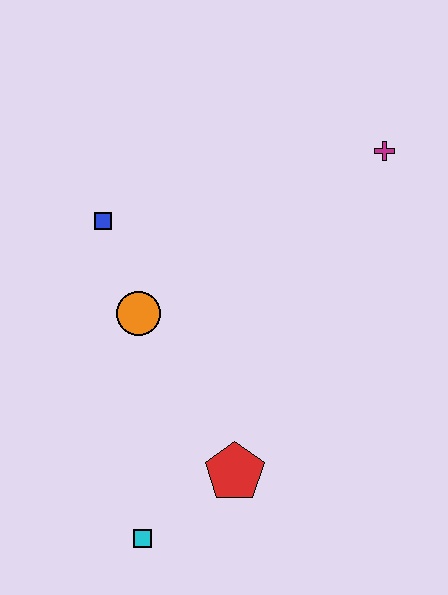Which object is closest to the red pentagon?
The cyan square is closest to the red pentagon.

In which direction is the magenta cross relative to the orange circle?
The magenta cross is to the right of the orange circle.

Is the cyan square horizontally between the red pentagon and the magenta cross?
No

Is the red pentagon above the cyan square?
Yes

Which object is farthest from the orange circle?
The magenta cross is farthest from the orange circle.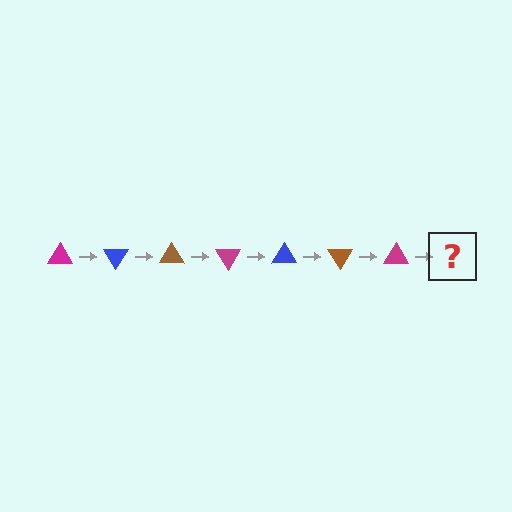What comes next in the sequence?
The next element should be a blue triangle, rotated 420 degrees from the start.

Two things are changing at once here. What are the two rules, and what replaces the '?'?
The two rules are that it rotates 60 degrees each step and the color cycles through magenta, blue, and brown. The '?' should be a blue triangle, rotated 420 degrees from the start.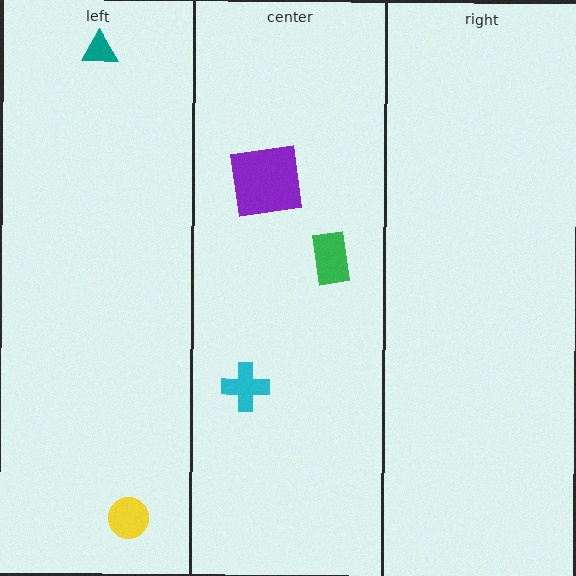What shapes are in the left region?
The yellow circle, the teal triangle.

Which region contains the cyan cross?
The center region.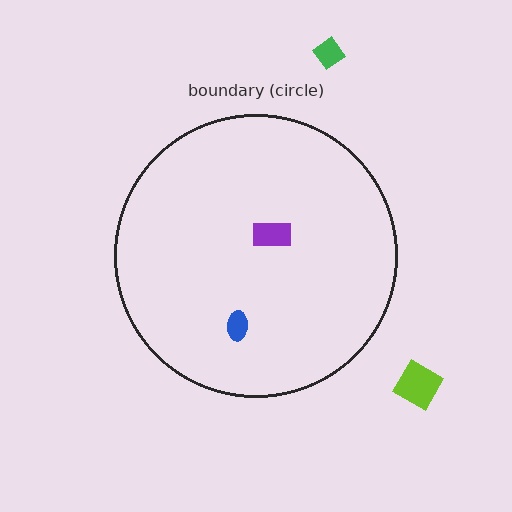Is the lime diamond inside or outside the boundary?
Outside.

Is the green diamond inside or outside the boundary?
Outside.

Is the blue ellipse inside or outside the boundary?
Inside.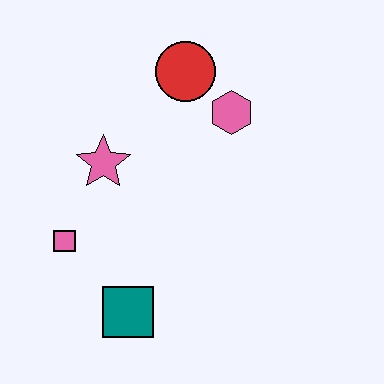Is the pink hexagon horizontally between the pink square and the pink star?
No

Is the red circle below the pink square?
No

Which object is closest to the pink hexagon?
The red circle is closest to the pink hexagon.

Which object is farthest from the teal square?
The red circle is farthest from the teal square.